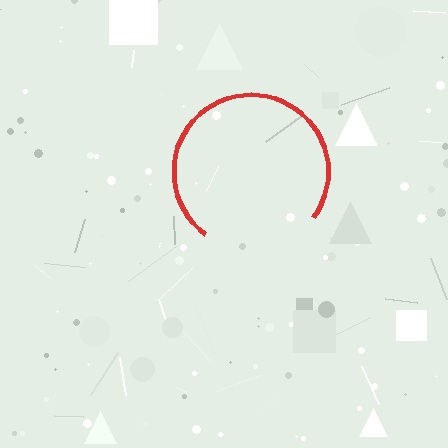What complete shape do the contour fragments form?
The contour fragments form a circle.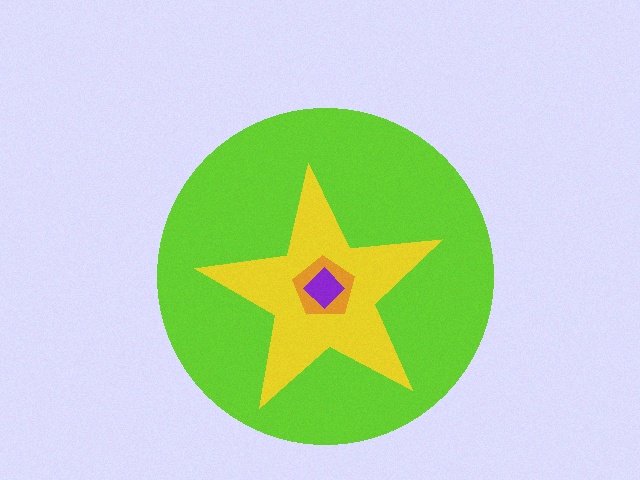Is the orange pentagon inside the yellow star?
Yes.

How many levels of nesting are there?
4.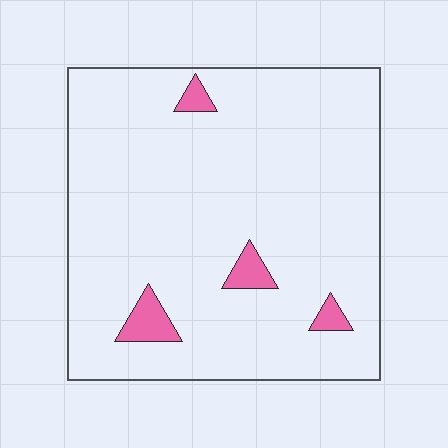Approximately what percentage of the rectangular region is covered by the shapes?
Approximately 5%.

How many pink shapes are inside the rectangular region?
4.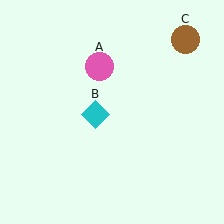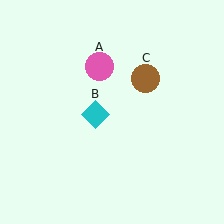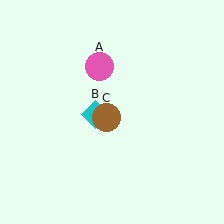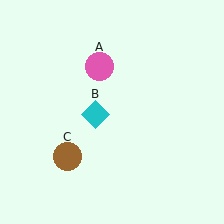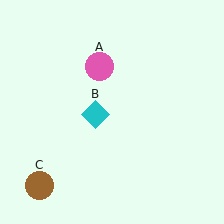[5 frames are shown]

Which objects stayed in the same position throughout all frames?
Pink circle (object A) and cyan diamond (object B) remained stationary.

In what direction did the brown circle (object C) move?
The brown circle (object C) moved down and to the left.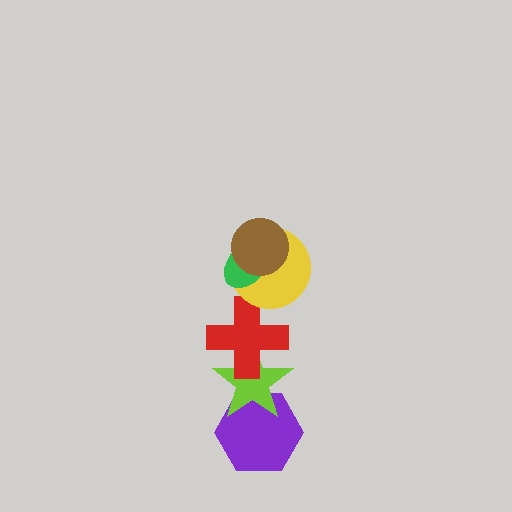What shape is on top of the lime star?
The red cross is on top of the lime star.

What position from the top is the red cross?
The red cross is 4th from the top.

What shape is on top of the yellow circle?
The green ellipse is on top of the yellow circle.